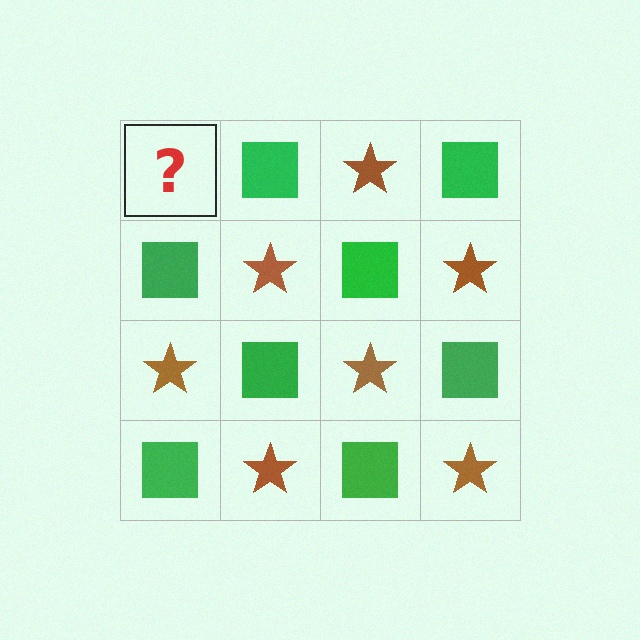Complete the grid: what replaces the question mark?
The question mark should be replaced with a brown star.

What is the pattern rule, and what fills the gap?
The rule is that it alternates brown star and green square in a checkerboard pattern. The gap should be filled with a brown star.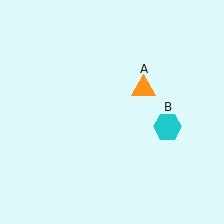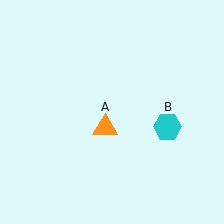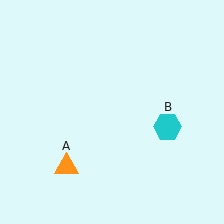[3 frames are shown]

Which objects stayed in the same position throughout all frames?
Cyan hexagon (object B) remained stationary.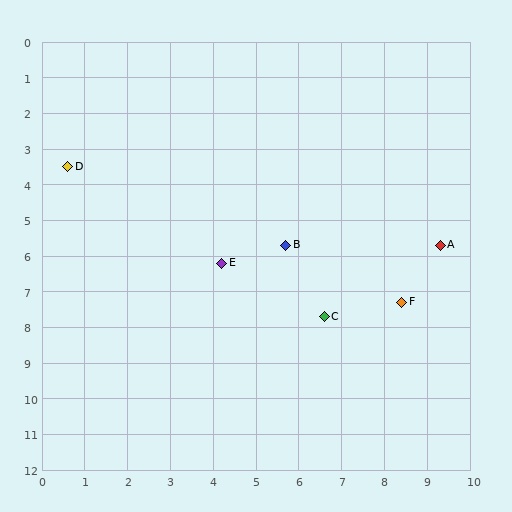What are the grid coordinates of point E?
Point E is at approximately (4.2, 6.2).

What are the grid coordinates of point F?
Point F is at approximately (8.4, 7.3).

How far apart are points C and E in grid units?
Points C and E are about 2.8 grid units apart.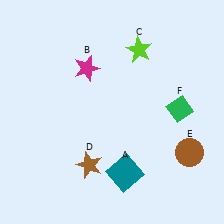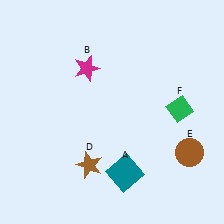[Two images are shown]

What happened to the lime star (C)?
The lime star (C) was removed in Image 2. It was in the top-right area of Image 1.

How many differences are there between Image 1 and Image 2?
There is 1 difference between the two images.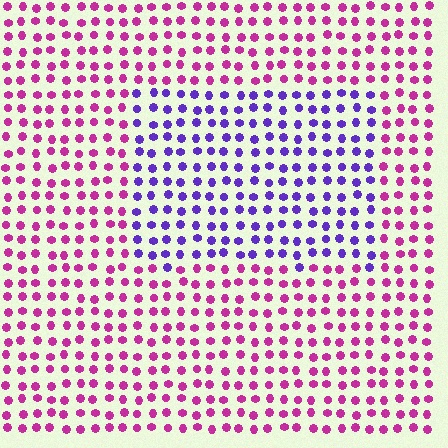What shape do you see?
I see a rectangle.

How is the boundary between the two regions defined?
The boundary is defined purely by a slight shift in hue (about 54 degrees). Spacing, size, and orientation are identical on both sides.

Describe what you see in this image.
The image is filled with small magenta elements in a uniform arrangement. A rectangle-shaped region is visible where the elements are tinted to a slightly different hue, forming a subtle color boundary.